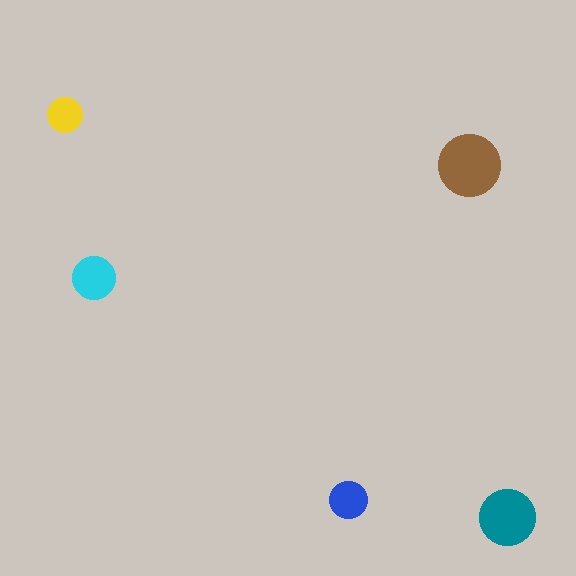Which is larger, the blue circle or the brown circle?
The brown one.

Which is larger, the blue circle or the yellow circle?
The blue one.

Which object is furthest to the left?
The yellow circle is leftmost.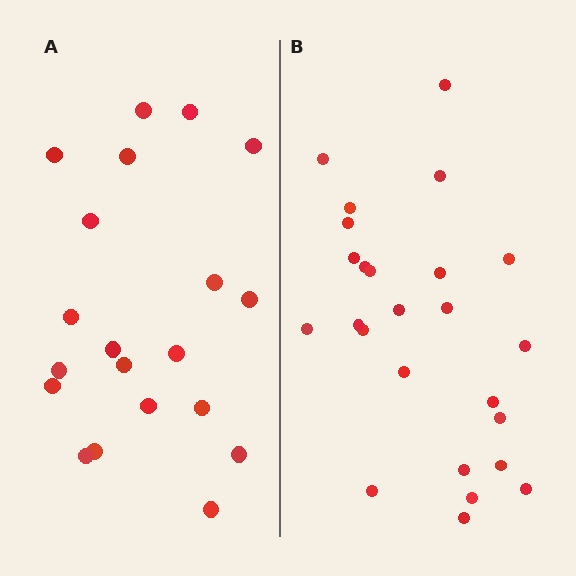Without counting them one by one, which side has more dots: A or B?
Region B (the right region) has more dots.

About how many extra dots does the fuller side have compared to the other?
Region B has about 5 more dots than region A.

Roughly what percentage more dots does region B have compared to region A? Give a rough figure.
About 25% more.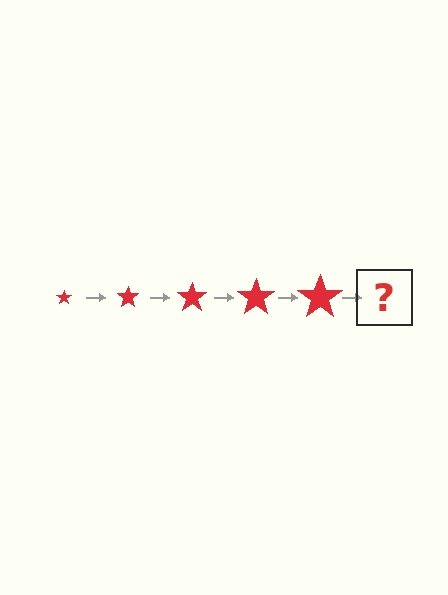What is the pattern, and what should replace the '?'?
The pattern is that the star gets progressively larger each step. The '?' should be a red star, larger than the previous one.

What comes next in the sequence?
The next element should be a red star, larger than the previous one.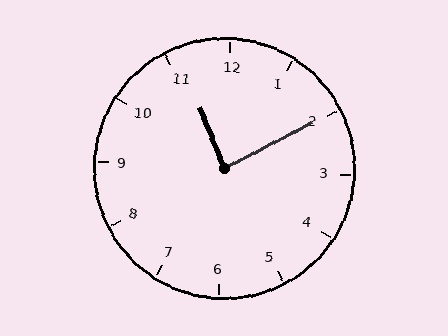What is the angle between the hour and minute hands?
Approximately 85 degrees.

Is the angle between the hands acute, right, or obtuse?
It is right.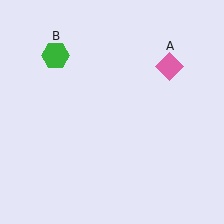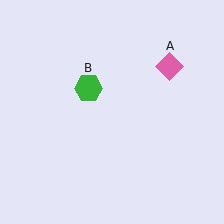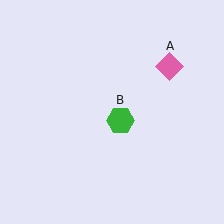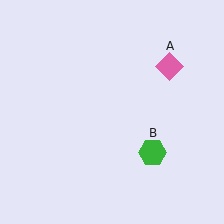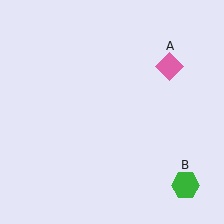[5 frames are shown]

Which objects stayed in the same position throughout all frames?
Pink diamond (object A) remained stationary.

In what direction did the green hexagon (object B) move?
The green hexagon (object B) moved down and to the right.